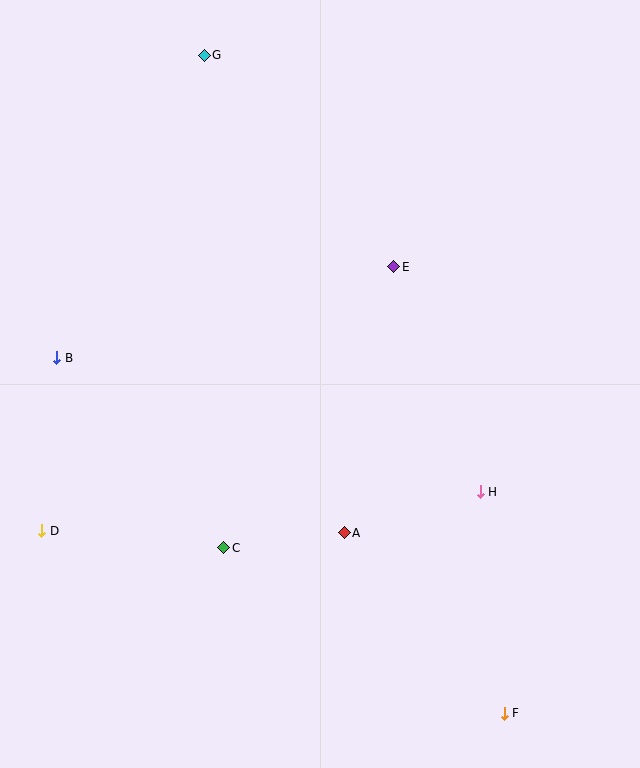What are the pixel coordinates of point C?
Point C is at (224, 548).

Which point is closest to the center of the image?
Point E at (394, 267) is closest to the center.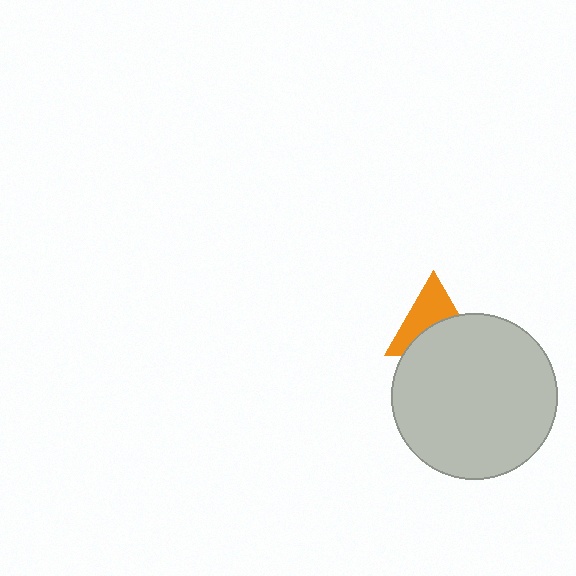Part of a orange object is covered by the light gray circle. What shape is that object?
It is a triangle.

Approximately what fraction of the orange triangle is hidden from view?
Roughly 48% of the orange triangle is hidden behind the light gray circle.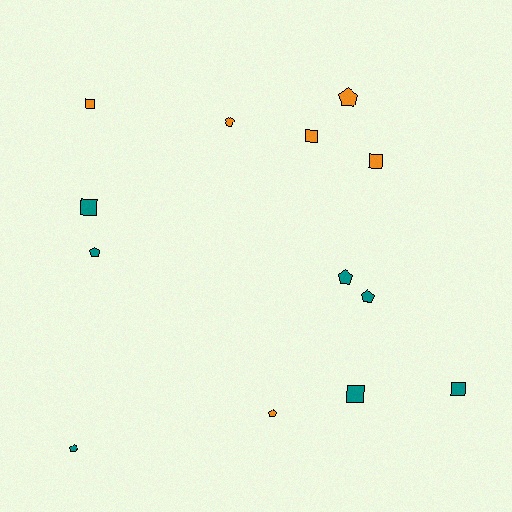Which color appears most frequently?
Teal, with 7 objects.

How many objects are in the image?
There are 13 objects.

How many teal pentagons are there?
There are 4 teal pentagons.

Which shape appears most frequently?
Pentagon, with 7 objects.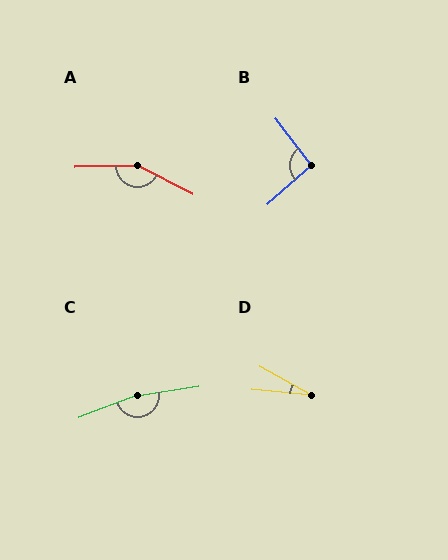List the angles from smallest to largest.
D (24°), B (94°), A (152°), C (168°).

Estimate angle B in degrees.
Approximately 94 degrees.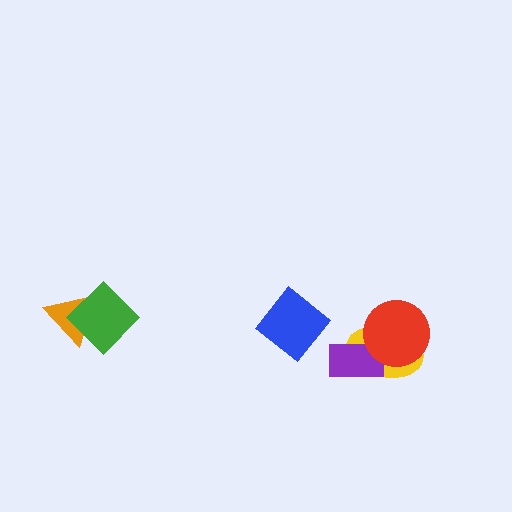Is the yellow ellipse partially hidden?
Yes, it is partially covered by another shape.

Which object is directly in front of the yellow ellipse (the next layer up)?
The purple rectangle is directly in front of the yellow ellipse.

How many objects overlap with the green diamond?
1 object overlaps with the green diamond.